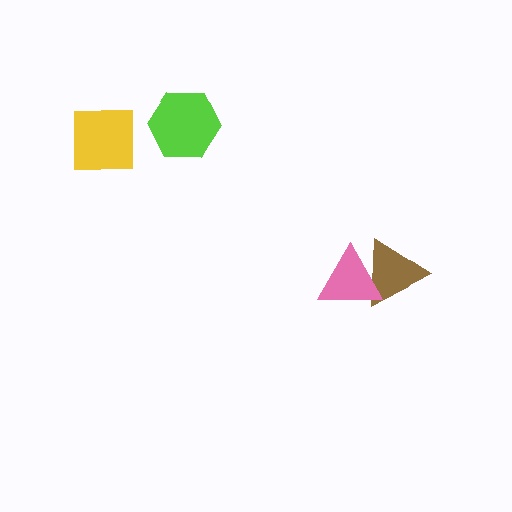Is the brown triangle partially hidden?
Yes, it is partially covered by another shape.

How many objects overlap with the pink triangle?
1 object overlaps with the pink triangle.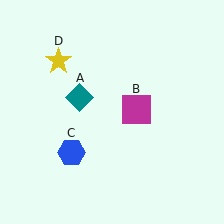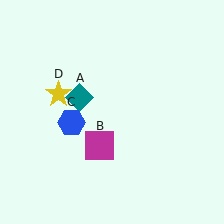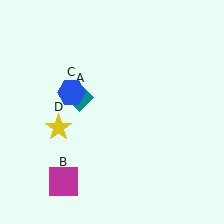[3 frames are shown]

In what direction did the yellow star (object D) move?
The yellow star (object D) moved down.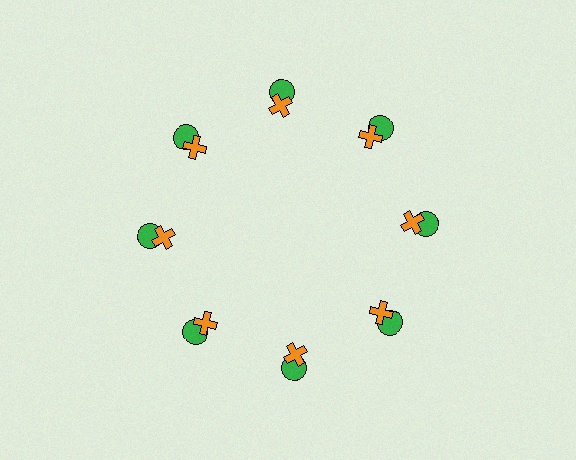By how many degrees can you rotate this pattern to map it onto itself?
The pattern maps onto itself every 45 degrees of rotation.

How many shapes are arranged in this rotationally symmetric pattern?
There are 16 shapes, arranged in 8 groups of 2.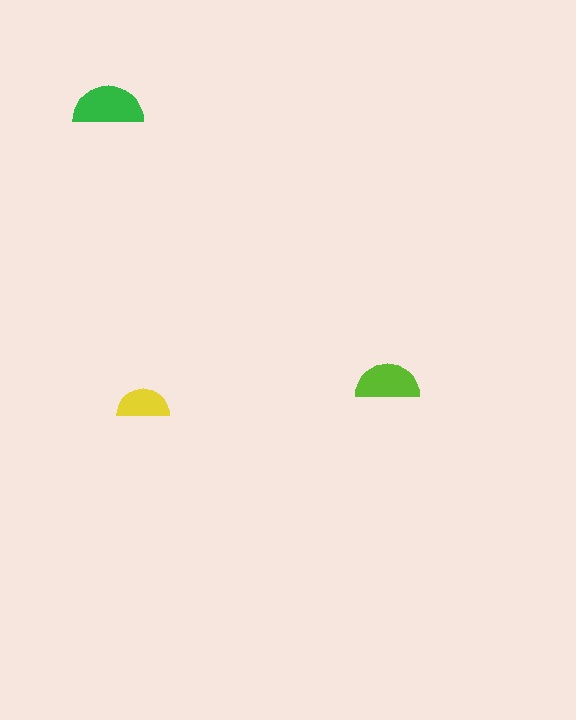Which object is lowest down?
The yellow semicircle is bottommost.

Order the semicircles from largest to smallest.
the green one, the lime one, the yellow one.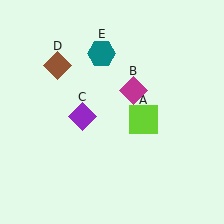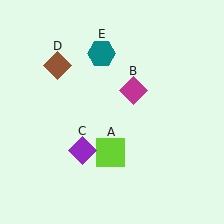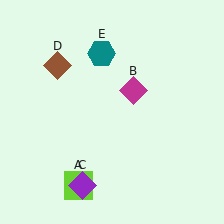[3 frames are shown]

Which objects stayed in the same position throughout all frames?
Magenta diamond (object B) and brown diamond (object D) and teal hexagon (object E) remained stationary.